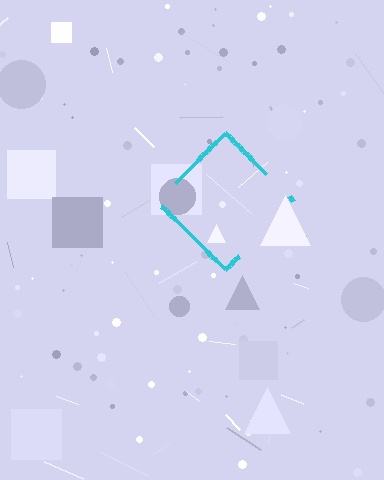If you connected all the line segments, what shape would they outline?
They would outline a diamond.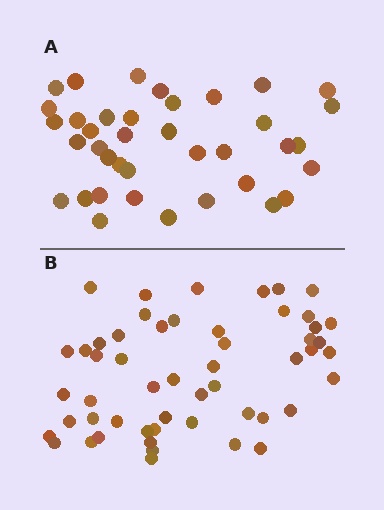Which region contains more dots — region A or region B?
Region B (the bottom region) has more dots.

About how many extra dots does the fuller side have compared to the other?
Region B has approximately 15 more dots than region A.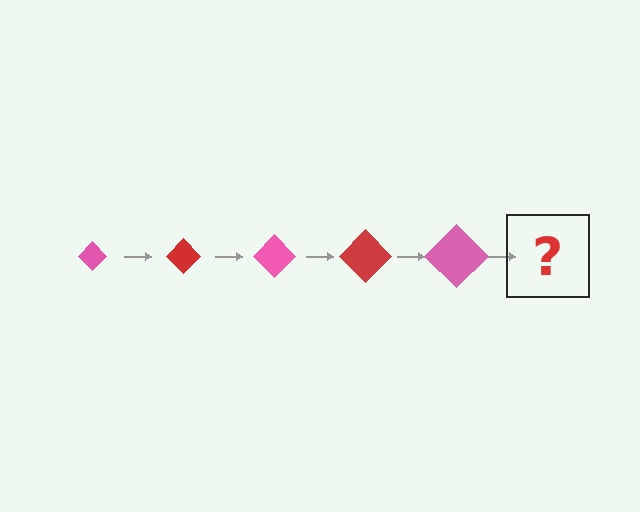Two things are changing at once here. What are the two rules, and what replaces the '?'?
The two rules are that the diamond grows larger each step and the color cycles through pink and red. The '?' should be a red diamond, larger than the previous one.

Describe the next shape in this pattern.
It should be a red diamond, larger than the previous one.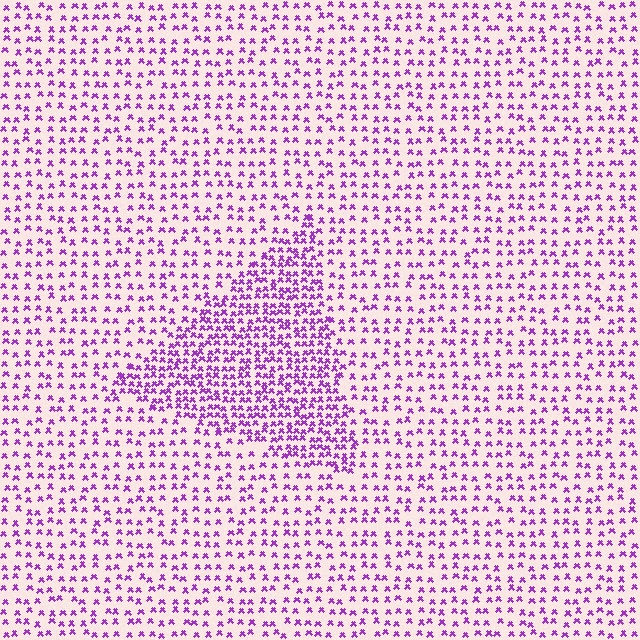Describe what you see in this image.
The image contains small purple elements arranged at two different densities. A triangle-shaped region is visible where the elements are more densely packed than the surrounding area.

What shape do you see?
I see a triangle.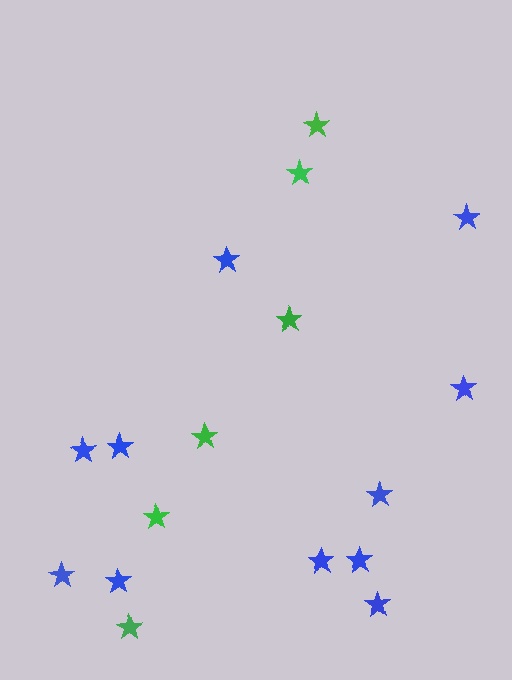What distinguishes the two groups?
There are 2 groups: one group of green stars (6) and one group of blue stars (11).